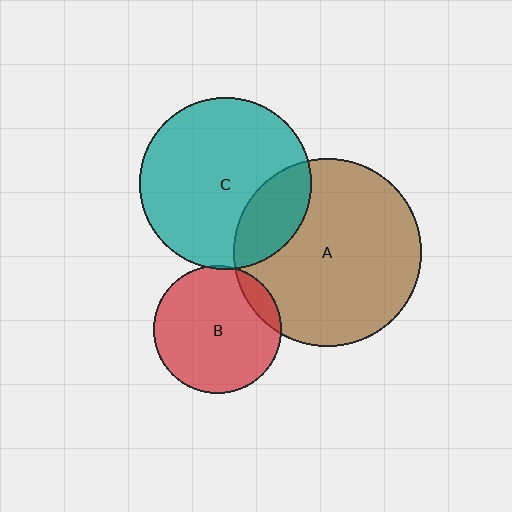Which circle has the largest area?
Circle A (brown).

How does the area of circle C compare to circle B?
Approximately 1.8 times.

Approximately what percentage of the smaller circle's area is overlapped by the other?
Approximately 10%.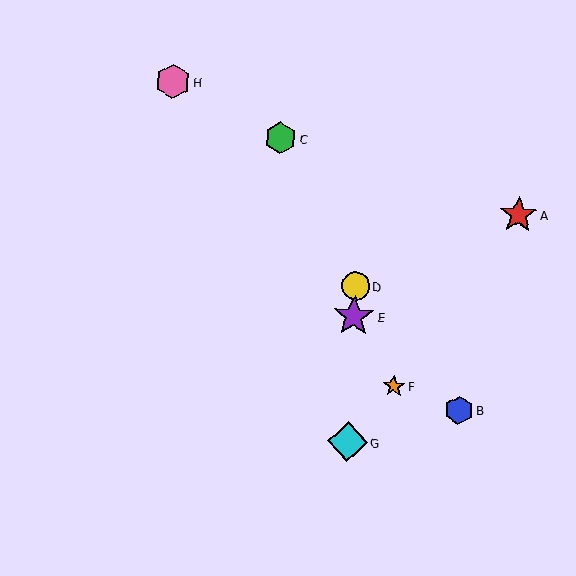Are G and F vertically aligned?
No, G is at x≈347 and F is at x≈394.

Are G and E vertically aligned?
Yes, both are at x≈347.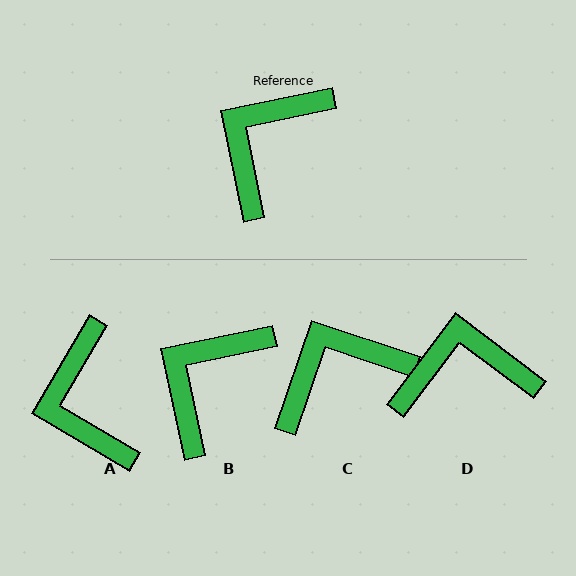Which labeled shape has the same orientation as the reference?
B.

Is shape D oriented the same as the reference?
No, it is off by about 49 degrees.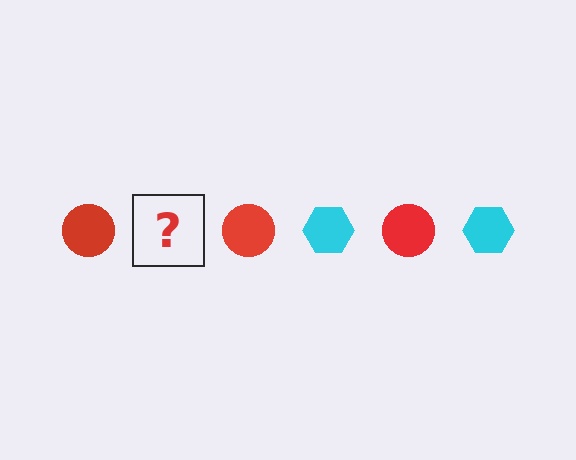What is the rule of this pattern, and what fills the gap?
The rule is that the pattern alternates between red circle and cyan hexagon. The gap should be filled with a cyan hexagon.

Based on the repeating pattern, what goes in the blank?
The blank should be a cyan hexagon.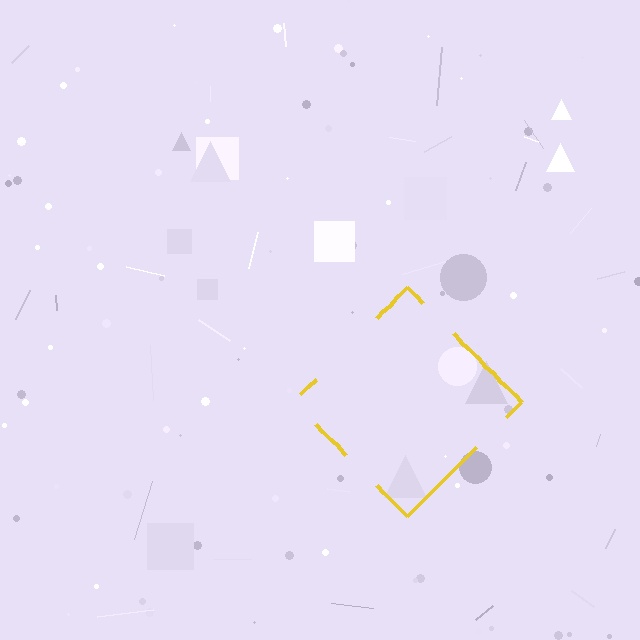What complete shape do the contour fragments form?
The contour fragments form a diamond.